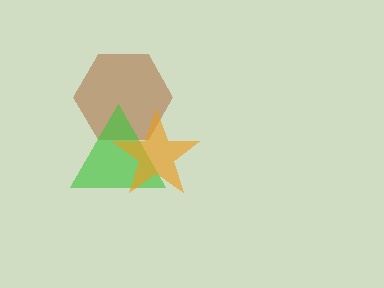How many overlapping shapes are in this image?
There are 3 overlapping shapes in the image.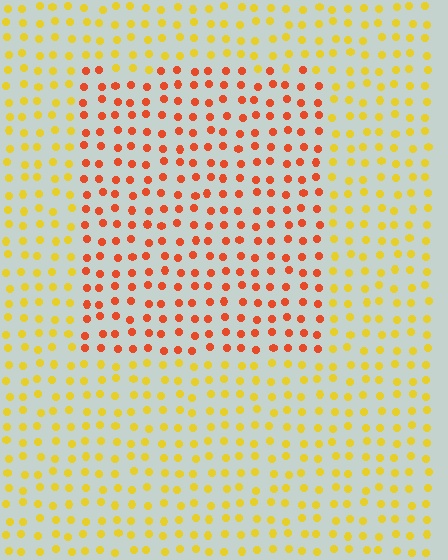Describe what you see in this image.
The image is filled with small yellow elements in a uniform arrangement. A rectangle-shaped region is visible where the elements are tinted to a slightly different hue, forming a subtle color boundary.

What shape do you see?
I see a rectangle.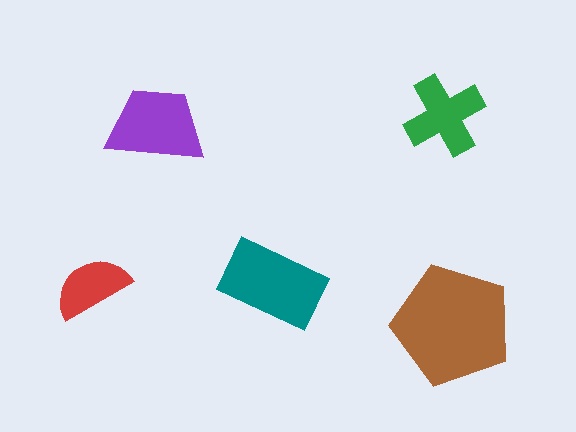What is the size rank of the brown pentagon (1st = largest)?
1st.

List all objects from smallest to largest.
The red semicircle, the green cross, the purple trapezoid, the teal rectangle, the brown pentagon.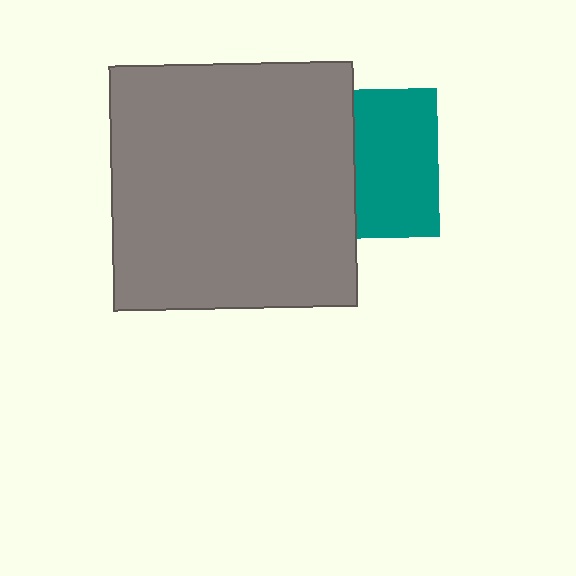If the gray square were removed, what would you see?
You would see the complete teal square.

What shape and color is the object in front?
The object in front is a gray square.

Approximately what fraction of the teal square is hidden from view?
Roughly 44% of the teal square is hidden behind the gray square.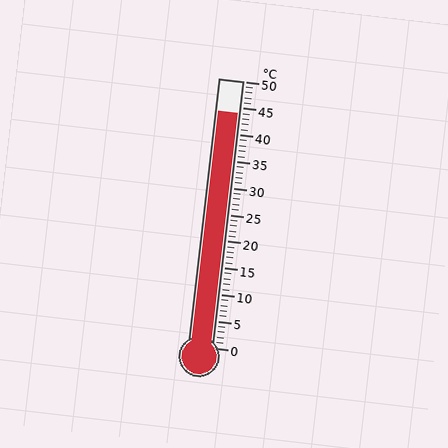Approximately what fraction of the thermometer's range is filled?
The thermometer is filled to approximately 90% of its range.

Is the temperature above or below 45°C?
The temperature is below 45°C.